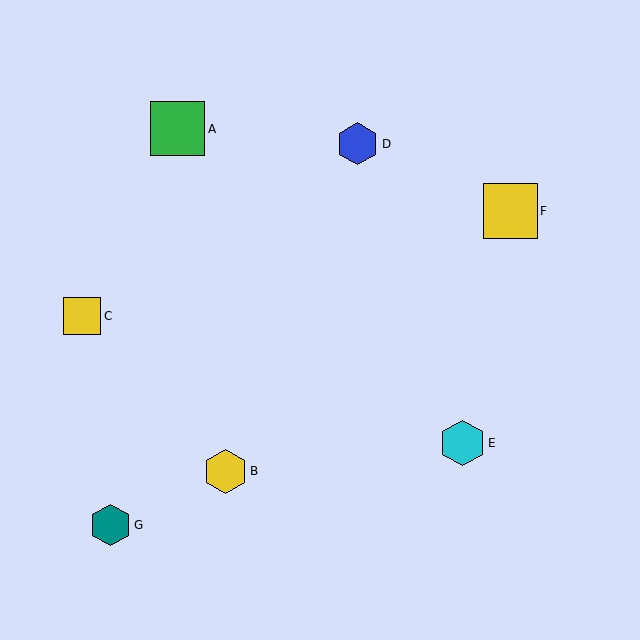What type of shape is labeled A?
Shape A is a green square.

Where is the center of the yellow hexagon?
The center of the yellow hexagon is at (225, 471).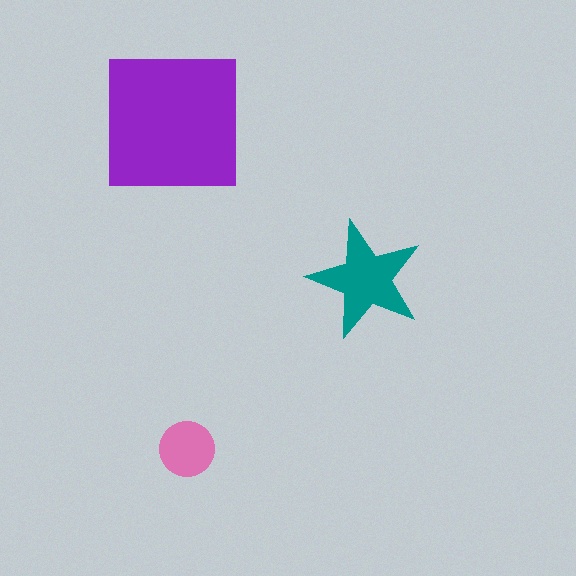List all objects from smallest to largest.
The pink circle, the teal star, the purple square.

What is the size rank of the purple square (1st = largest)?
1st.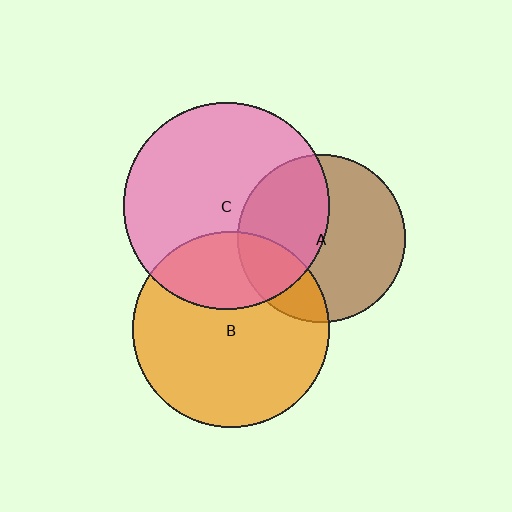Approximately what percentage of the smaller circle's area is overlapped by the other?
Approximately 30%.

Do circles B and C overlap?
Yes.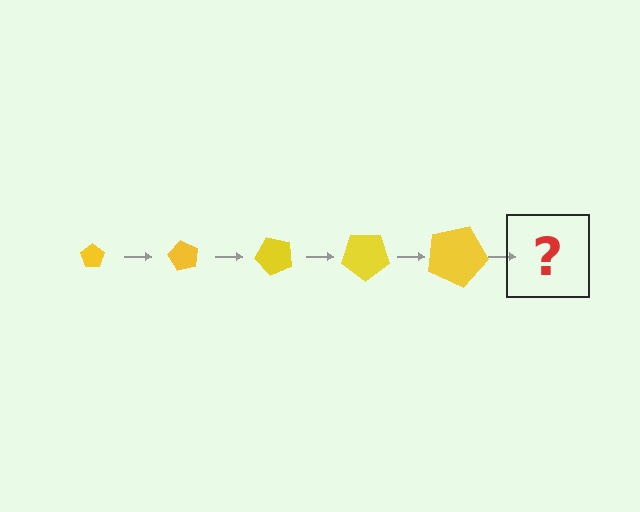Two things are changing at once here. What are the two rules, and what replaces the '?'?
The two rules are that the pentagon grows larger each step and it rotates 60 degrees each step. The '?' should be a pentagon, larger than the previous one and rotated 300 degrees from the start.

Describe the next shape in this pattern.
It should be a pentagon, larger than the previous one and rotated 300 degrees from the start.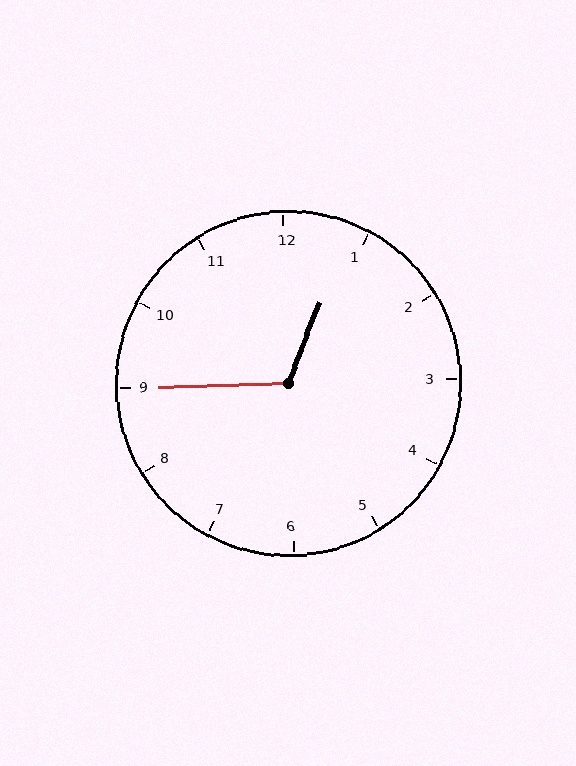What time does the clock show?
12:45.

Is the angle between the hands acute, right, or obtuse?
It is obtuse.